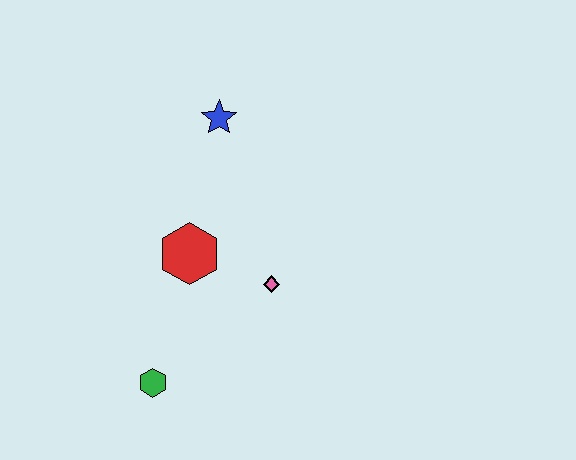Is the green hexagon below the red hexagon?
Yes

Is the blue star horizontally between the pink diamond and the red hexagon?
Yes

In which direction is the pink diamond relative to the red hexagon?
The pink diamond is to the right of the red hexagon.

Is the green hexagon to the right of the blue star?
No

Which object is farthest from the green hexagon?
The blue star is farthest from the green hexagon.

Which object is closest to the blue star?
The red hexagon is closest to the blue star.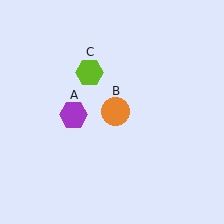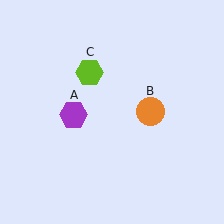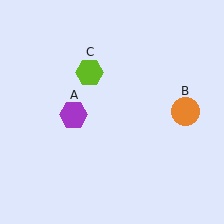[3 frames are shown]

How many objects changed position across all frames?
1 object changed position: orange circle (object B).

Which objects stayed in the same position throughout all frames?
Purple hexagon (object A) and lime hexagon (object C) remained stationary.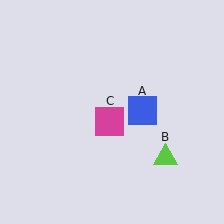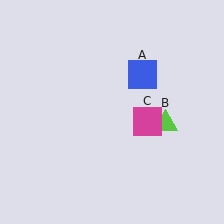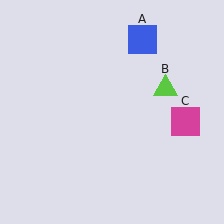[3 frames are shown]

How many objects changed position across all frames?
3 objects changed position: blue square (object A), lime triangle (object B), magenta square (object C).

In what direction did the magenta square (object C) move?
The magenta square (object C) moved right.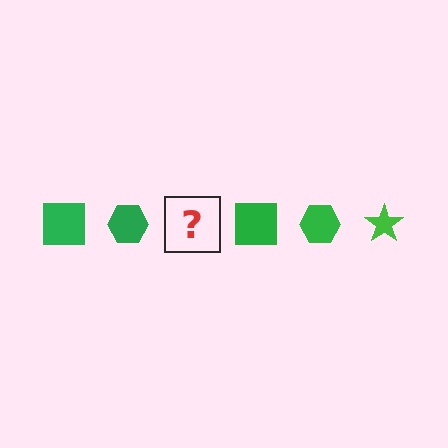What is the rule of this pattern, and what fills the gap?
The rule is that the pattern cycles through square, hexagon, star shapes in green. The gap should be filled with a green star.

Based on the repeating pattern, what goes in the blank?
The blank should be a green star.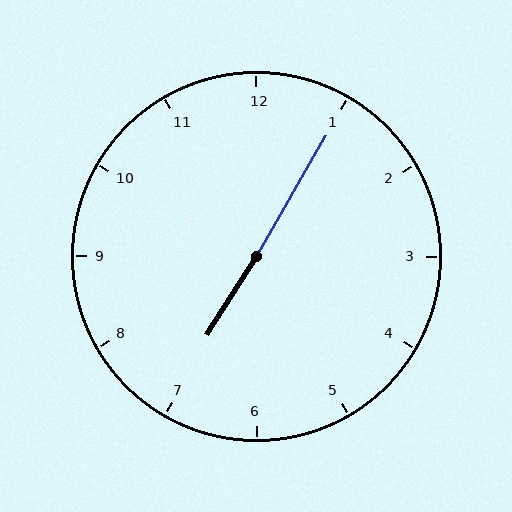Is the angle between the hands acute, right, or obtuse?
It is obtuse.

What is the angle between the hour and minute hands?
Approximately 178 degrees.